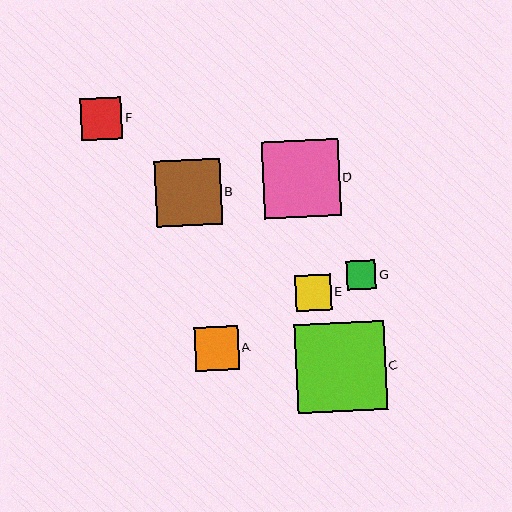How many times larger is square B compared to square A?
Square B is approximately 1.5 times the size of square A.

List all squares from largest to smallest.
From largest to smallest: C, D, B, A, F, E, G.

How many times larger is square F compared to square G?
Square F is approximately 1.4 times the size of square G.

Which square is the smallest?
Square G is the smallest with a size of approximately 30 pixels.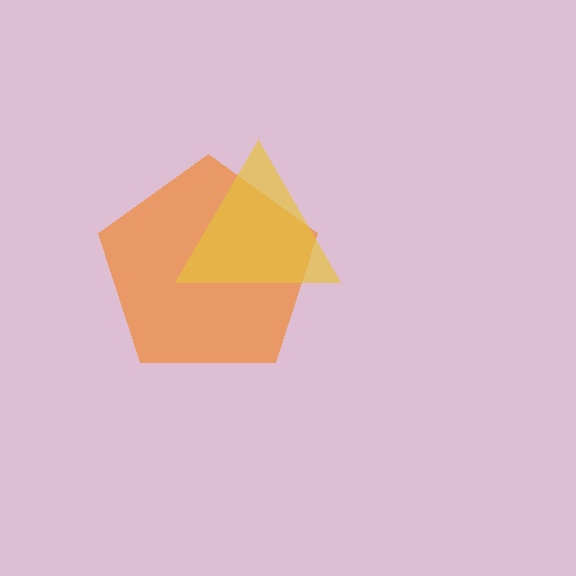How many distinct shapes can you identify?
There are 2 distinct shapes: an orange pentagon, a yellow triangle.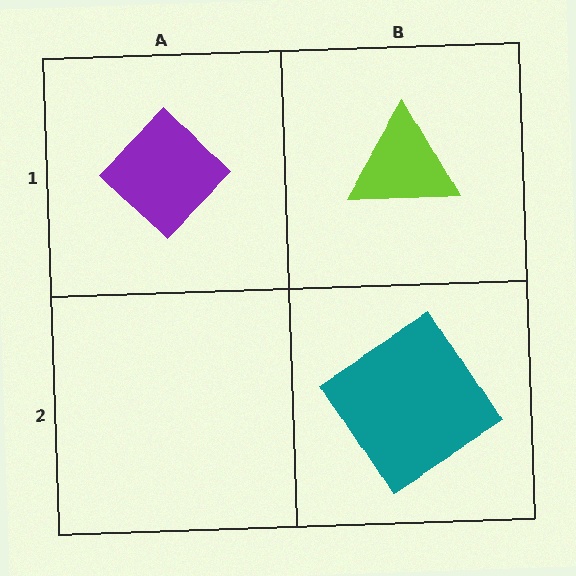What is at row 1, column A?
A purple diamond.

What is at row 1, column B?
A lime triangle.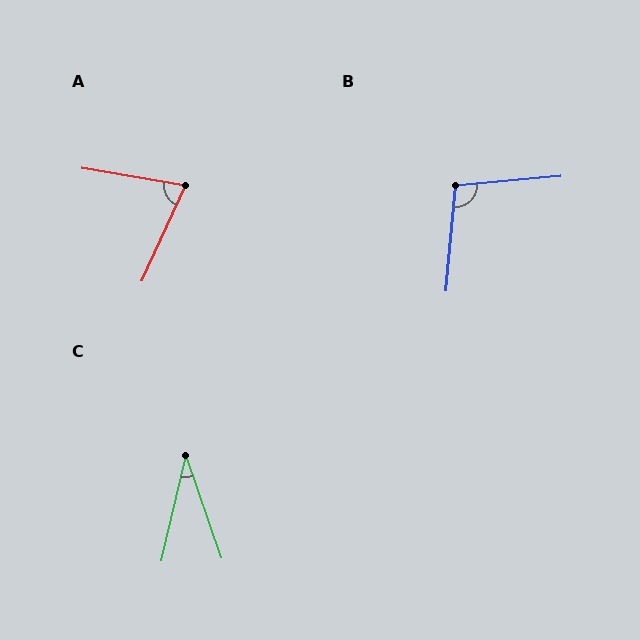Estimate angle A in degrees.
Approximately 75 degrees.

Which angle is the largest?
B, at approximately 100 degrees.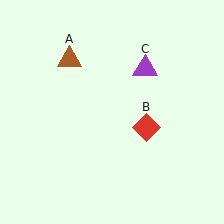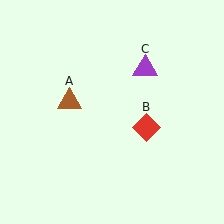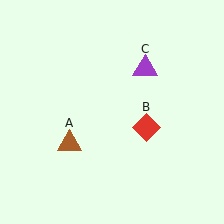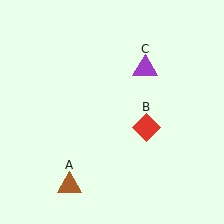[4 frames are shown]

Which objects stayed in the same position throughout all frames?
Red diamond (object B) and purple triangle (object C) remained stationary.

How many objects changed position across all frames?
1 object changed position: brown triangle (object A).